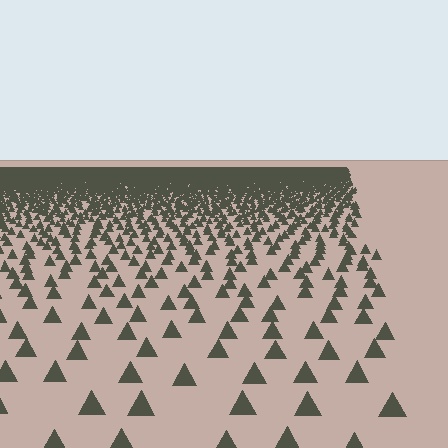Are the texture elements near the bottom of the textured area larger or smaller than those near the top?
Larger. Near the bottom, elements are closer to the viewer and appear at a bigger on-screen size.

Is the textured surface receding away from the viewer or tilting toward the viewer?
The surface is receding away from the viewer. Texture elements get smaller and denser toward the top.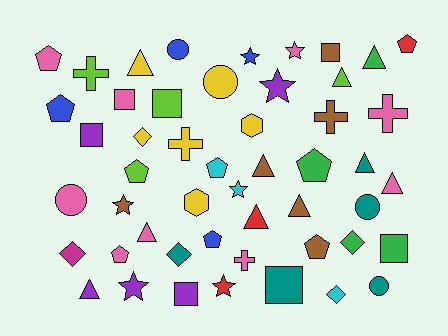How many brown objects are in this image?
There are 6 brown objects.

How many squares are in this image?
There are 7 squares.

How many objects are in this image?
There are 50 objects.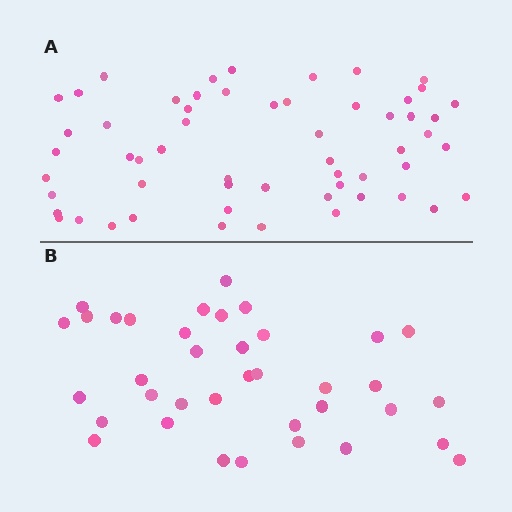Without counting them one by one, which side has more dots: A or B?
Region A (the top region) has more dots.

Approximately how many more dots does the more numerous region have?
Region A has approximately 20 more dots than region B.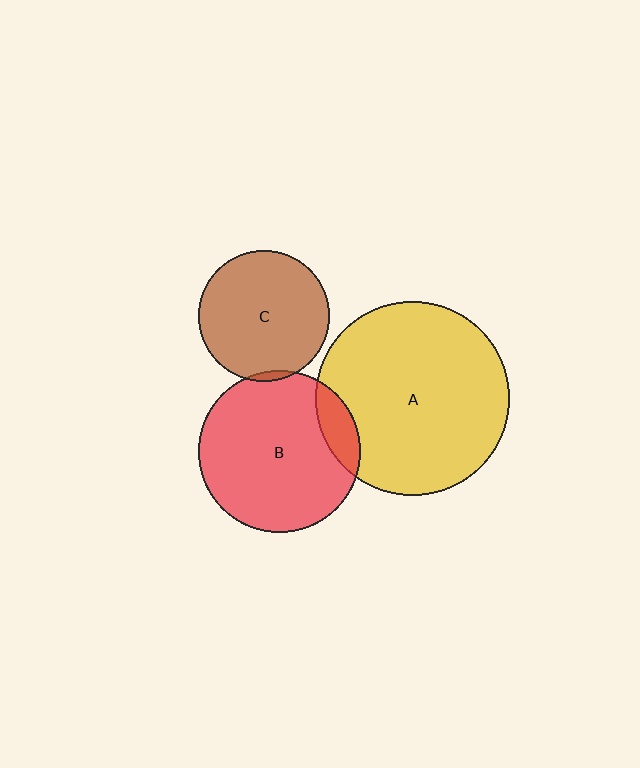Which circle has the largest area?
Circle A (yellow).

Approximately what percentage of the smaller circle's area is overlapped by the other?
Approximately 10%.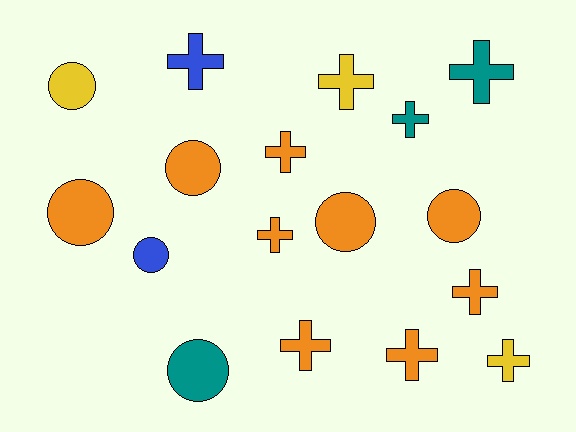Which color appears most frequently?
Orange, with 9 objects.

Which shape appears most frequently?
Cross, with 10 objects.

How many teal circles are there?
There is 1 teal circle.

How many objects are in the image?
There are 17 objects.